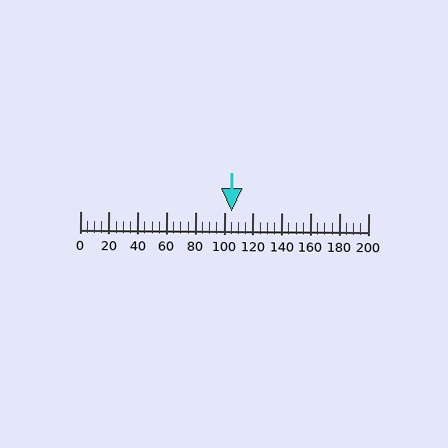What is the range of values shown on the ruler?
The ruler shows values from 0 to 200.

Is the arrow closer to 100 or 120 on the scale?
The arrow is closer to 100.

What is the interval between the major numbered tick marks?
The major tick marks are spaced 20 units apart.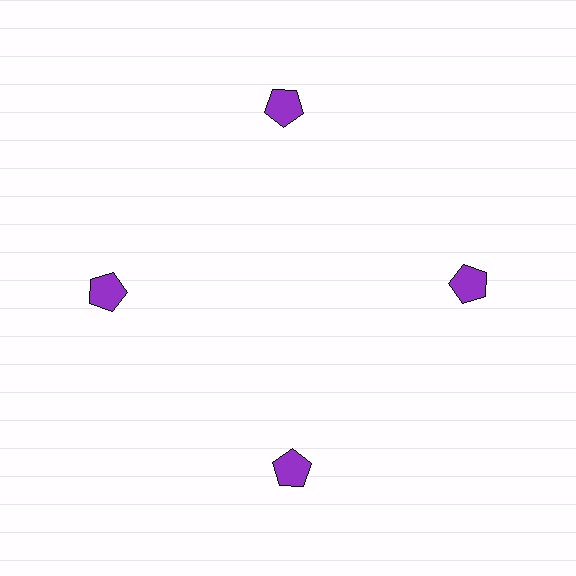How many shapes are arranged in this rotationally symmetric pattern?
There are 4 shapes, arranged in 4 groups of 1.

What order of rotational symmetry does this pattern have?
This pattern has 4-fold rotational symmetry.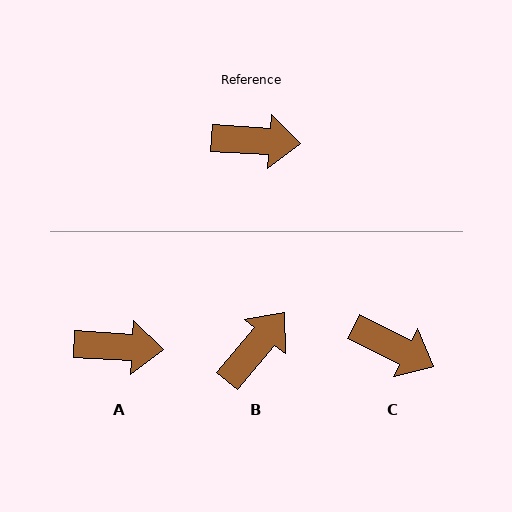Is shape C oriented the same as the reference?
No, it is off by about 22 degrees.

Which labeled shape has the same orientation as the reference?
A.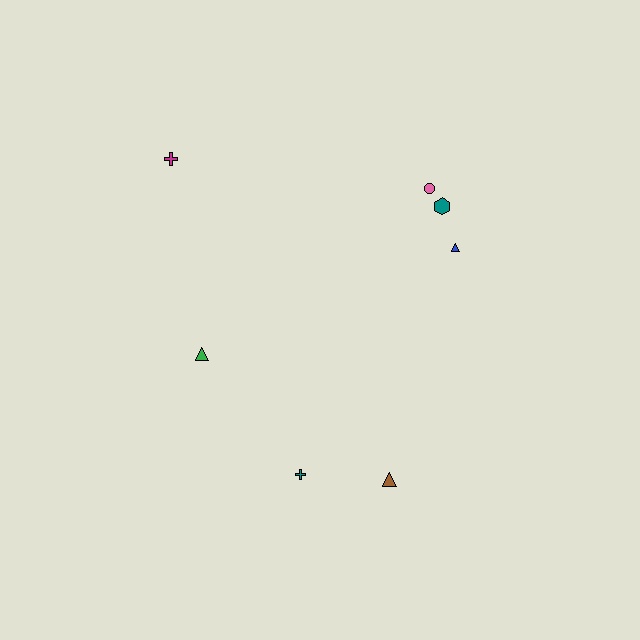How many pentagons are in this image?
There are no pentagons.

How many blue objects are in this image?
There is 1 blue object.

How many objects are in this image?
There are 7 objects.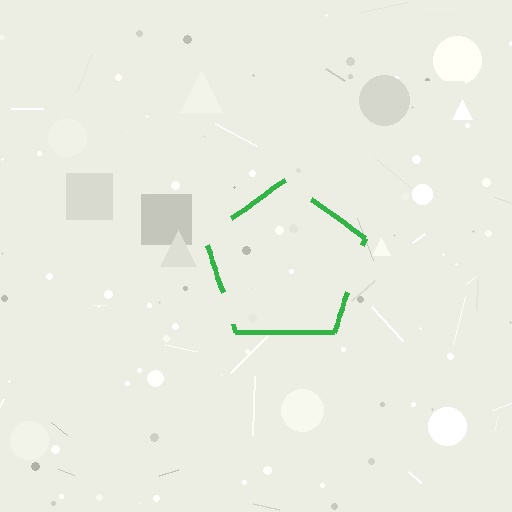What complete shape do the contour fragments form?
The contour fragments form a pentagon.